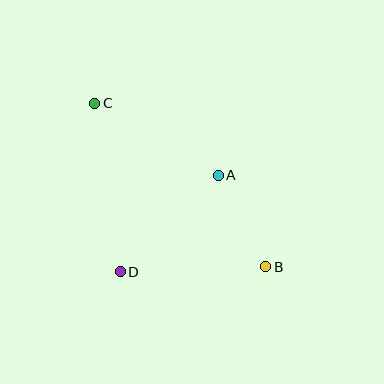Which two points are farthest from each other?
Points B and C are farthest from each other.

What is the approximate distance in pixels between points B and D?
The distance between B and D is approximately 146 pixels.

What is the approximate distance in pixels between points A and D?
The distance between A and D is approximately 138 pixels.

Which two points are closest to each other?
Points A and B are closest to each other.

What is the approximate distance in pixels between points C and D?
The distance between C and D is approximately 170 pixels.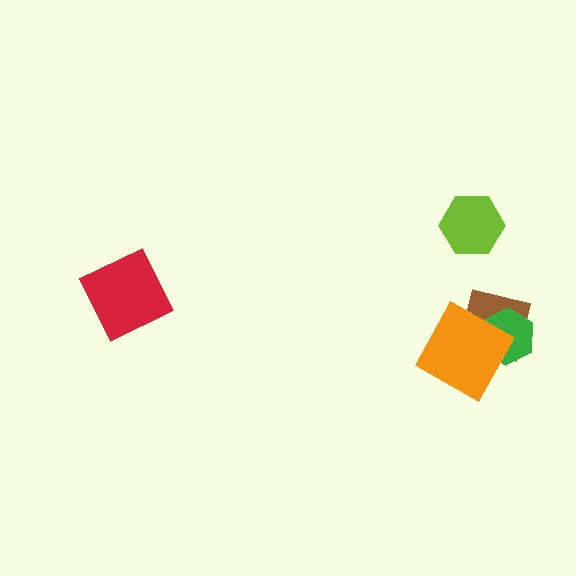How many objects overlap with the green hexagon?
2 objects overlap with the green hexagon.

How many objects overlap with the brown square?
2 objects overlap with the brown square.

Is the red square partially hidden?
No, no other shape covers it.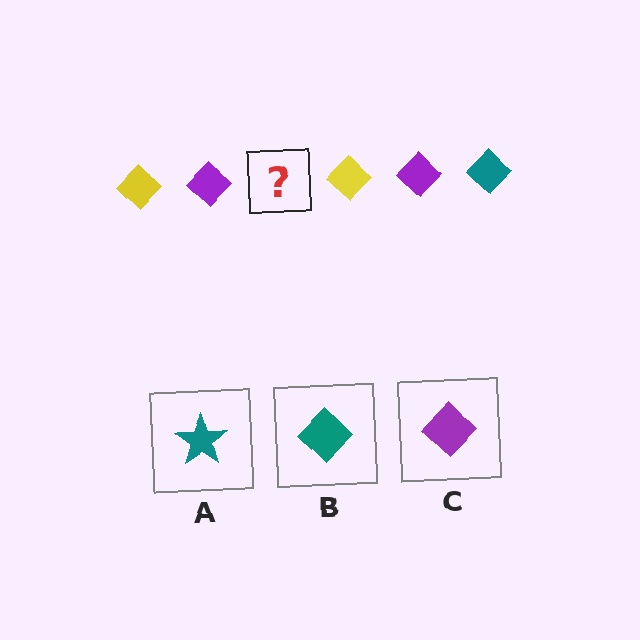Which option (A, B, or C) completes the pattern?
B.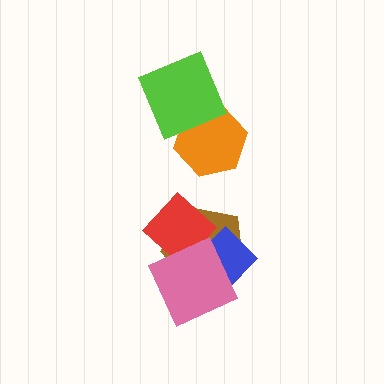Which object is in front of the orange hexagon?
The lime diamond is in front of the orange hexagon.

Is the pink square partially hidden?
No, no other shape covers it.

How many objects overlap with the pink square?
3 objects overlap with the pink square.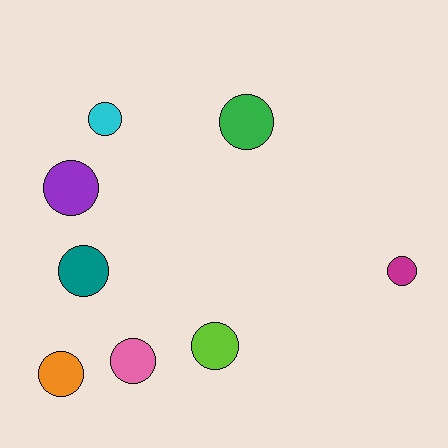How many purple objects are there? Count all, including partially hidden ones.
There is 1 purple object.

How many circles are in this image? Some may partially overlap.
There are 8 circles.